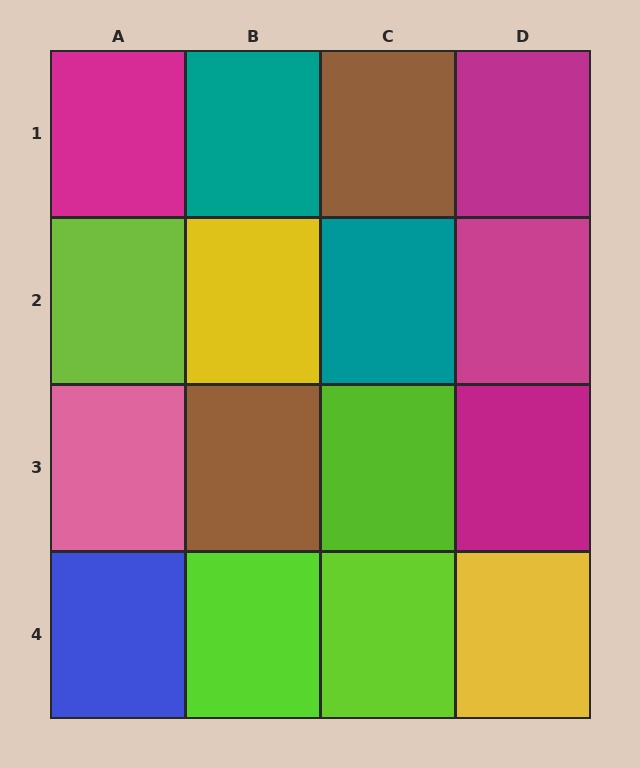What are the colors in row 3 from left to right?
Pink, brown, lime, magenta.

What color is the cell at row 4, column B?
Lime.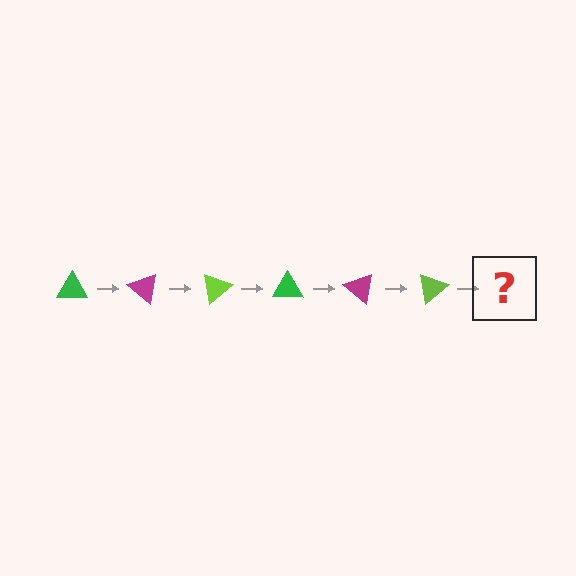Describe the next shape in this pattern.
It should be a green triangle, rotated 240 degrees from the start.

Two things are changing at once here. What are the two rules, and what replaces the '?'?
The two rules are that it rotates 40 degrees each step and the color cycles through green, magenta, and lime. The '?' should be a green triangle, rotated 240 degrees from the start.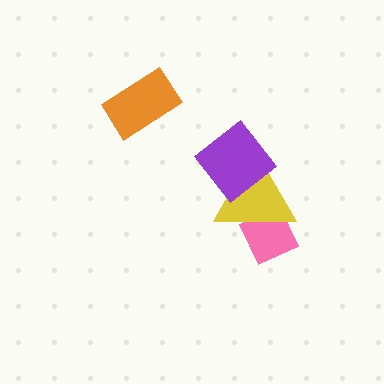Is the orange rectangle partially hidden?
No, no other shape covers it.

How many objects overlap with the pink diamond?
1 object overlaps with the pink diamond.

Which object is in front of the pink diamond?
The yellow triangle is in front of the pink diamond.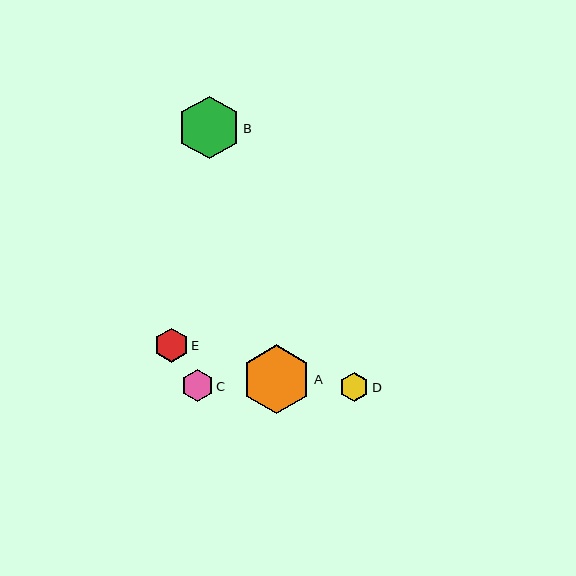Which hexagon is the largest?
Hexagon A is the largest with a size of approximately 68 pixels.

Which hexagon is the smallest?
Hexagon D is the smallest with a size of approximately 29 pixels.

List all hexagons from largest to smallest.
From largest to smallest: A, B, E, C, D.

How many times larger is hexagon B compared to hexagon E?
Hexagon B is approximately 1.8 times the size of hexagon E.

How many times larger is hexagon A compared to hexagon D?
Hexagon A is approximately 2.4 times the size of hexagon D.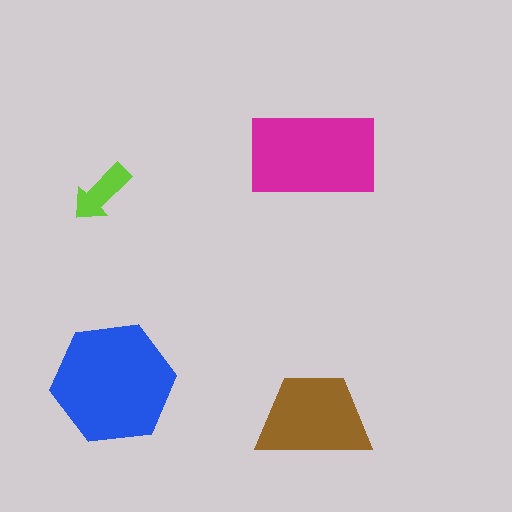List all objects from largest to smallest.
The blue hexagon, the magenta rectangle, the brown trapezoid, the lime arrow.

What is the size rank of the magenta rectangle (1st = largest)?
2nd.